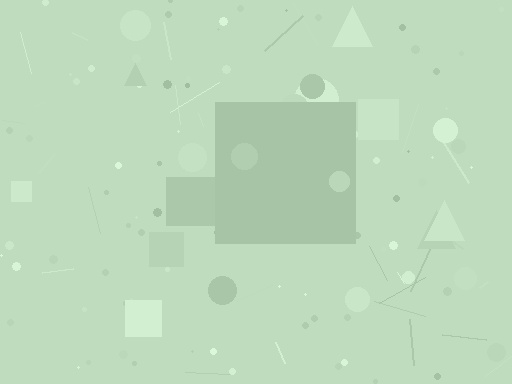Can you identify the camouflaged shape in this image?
The camouflaged shape is a square.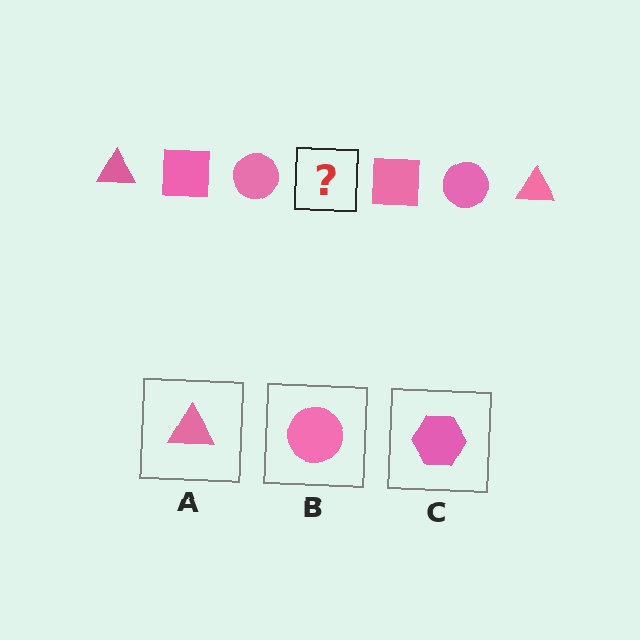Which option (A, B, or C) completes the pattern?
A.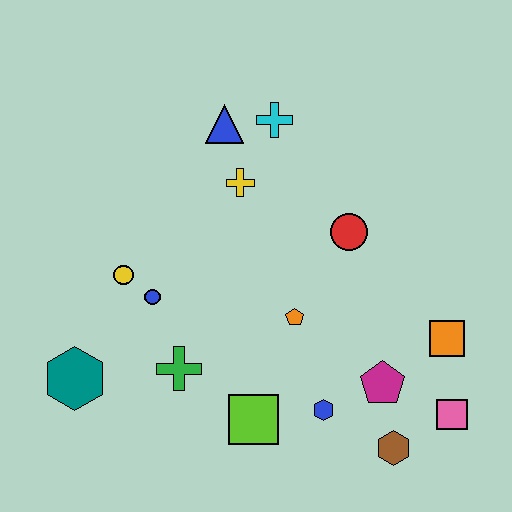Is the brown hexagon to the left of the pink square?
Yes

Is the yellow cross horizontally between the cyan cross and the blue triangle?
Yes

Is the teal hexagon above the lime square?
Yes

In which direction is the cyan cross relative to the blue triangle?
The cyan cross is to the right of the blue triangle.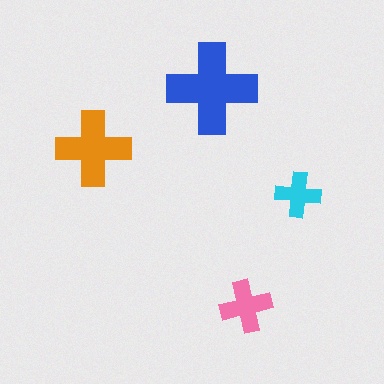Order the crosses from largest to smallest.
the blue one, the orange one, the pink one, the cyan one.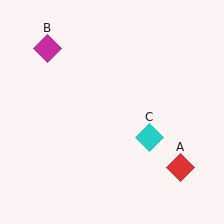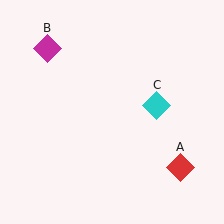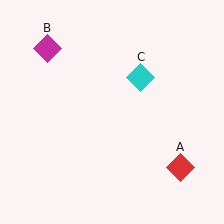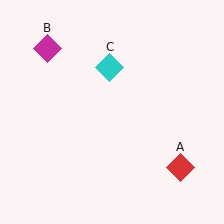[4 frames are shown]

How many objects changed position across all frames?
1 object changed position: cyan diamond (object C).